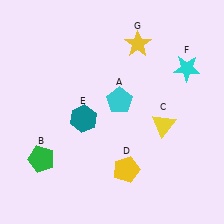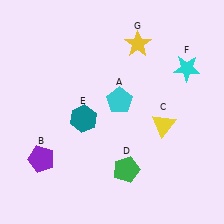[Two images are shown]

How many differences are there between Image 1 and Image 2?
There are 2 differences between the two images.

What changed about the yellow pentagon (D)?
In Image 1, D is yellow. In Image 2, it changed to green.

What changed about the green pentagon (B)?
In Image 1, B is green. In Image 2, it changed to purple.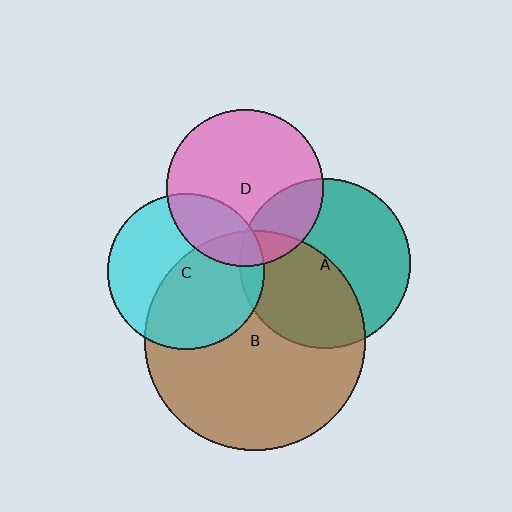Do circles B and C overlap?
Yes.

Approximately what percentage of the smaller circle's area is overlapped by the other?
Approximately 50%.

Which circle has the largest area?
Circle B (brown).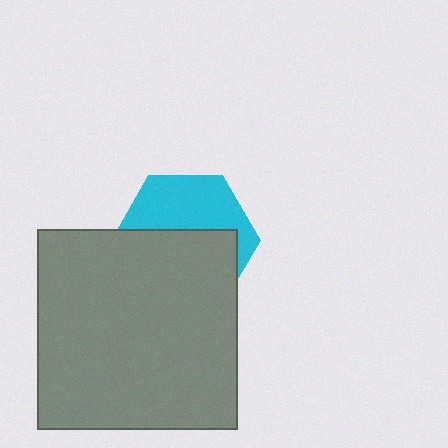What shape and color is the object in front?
The object in front is a gray square.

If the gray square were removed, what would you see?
You would see the complete cyan hexagon.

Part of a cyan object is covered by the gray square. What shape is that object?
It is a hexagon.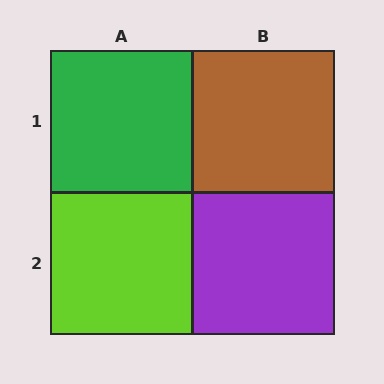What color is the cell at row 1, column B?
Brown.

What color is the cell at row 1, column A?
Green.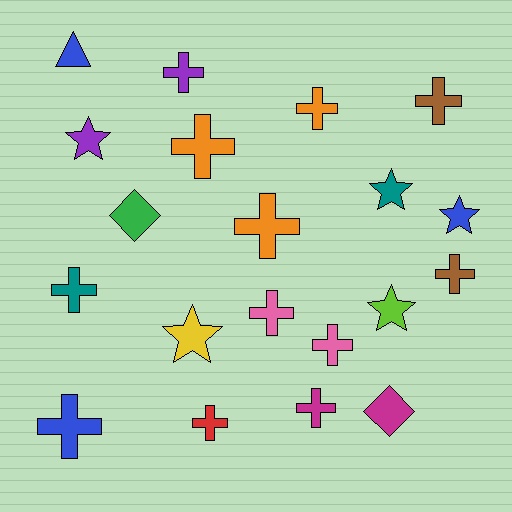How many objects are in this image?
There are 20 objects.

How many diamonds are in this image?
There are 2 diamonds.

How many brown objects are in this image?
There are 2 brown objects.